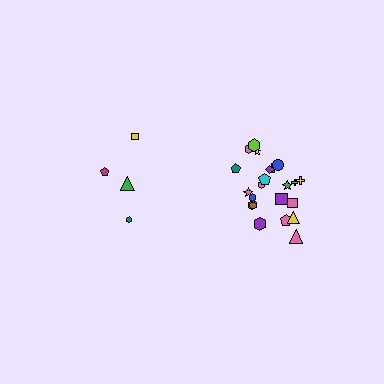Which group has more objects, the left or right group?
The right group.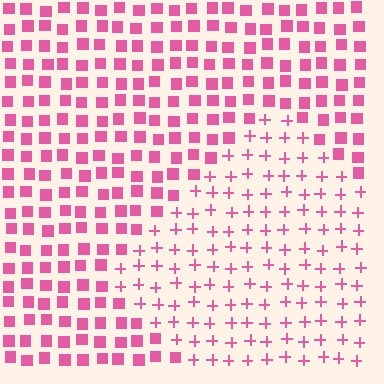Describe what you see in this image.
The image is filled with small pink elements arranged in a uniform grid. A diamond-shaped region contains plus signs, while the surrounding area contains squares. The boundary is defined purely by the change in element shape.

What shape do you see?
I see a diamond.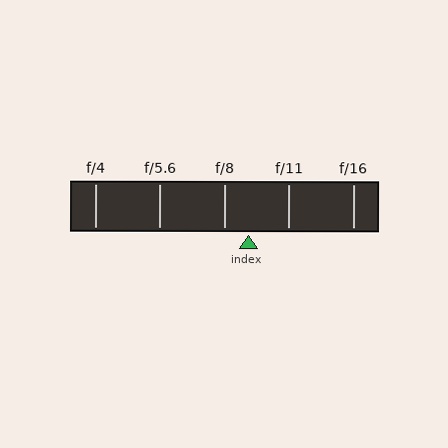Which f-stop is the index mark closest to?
The index mark is closest to f/8.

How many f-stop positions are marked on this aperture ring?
There are 5 f-stop positions marked.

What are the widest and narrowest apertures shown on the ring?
The widest aperture shown is f/4 and the narrowest is f/16.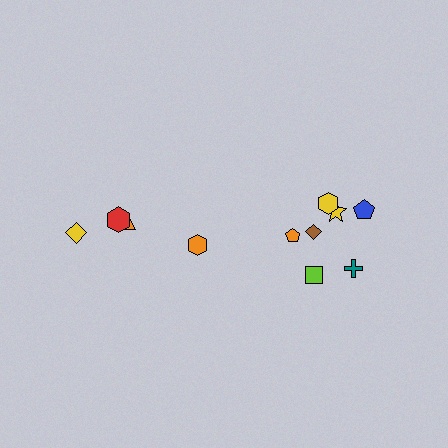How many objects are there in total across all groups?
There are 11 objects.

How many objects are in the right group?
There are 7 objects.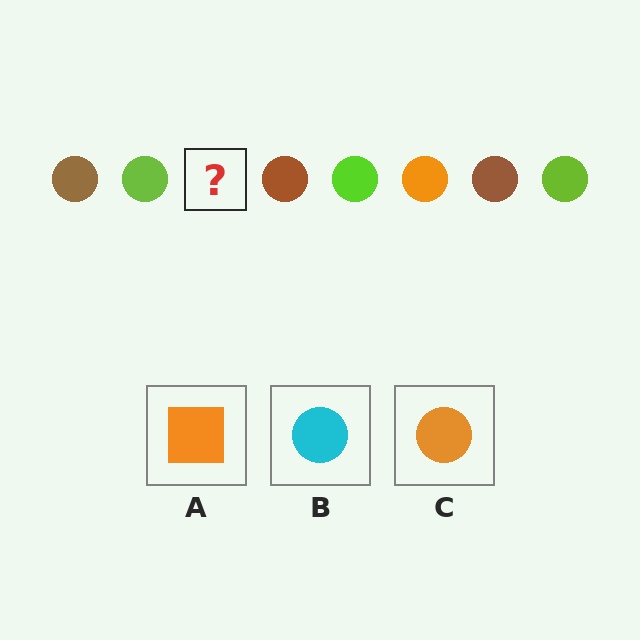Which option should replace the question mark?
Option C.